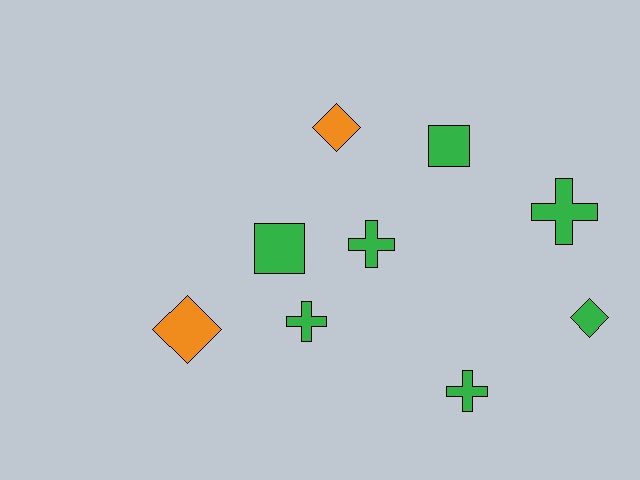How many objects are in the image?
There are 9 objects.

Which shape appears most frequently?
Cross, with 4 objects.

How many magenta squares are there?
There are no magenta squares.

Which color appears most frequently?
Green, with 7 objects.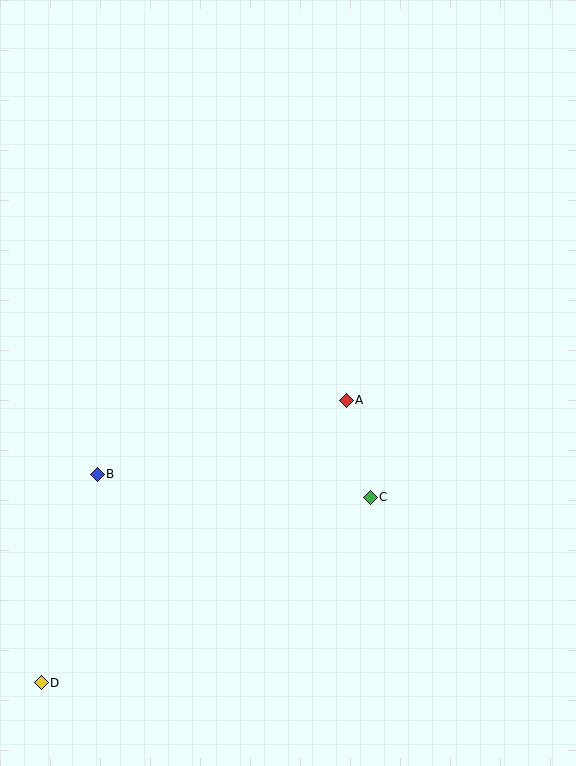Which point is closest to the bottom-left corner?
Point D is closest to the bottom-left corner.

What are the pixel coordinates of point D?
Point D is at (41, 683).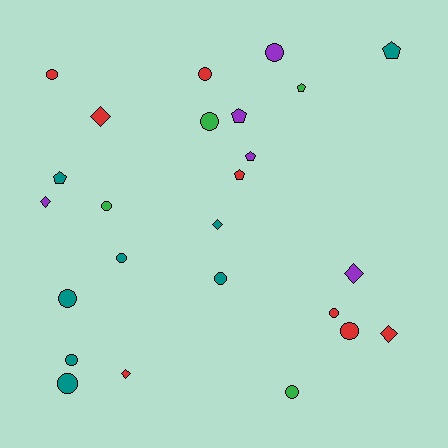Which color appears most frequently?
Teal, with 8 objects.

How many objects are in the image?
There are 25 objects.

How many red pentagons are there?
There is 1 red pentagon.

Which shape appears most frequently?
Circle, with 13 objects.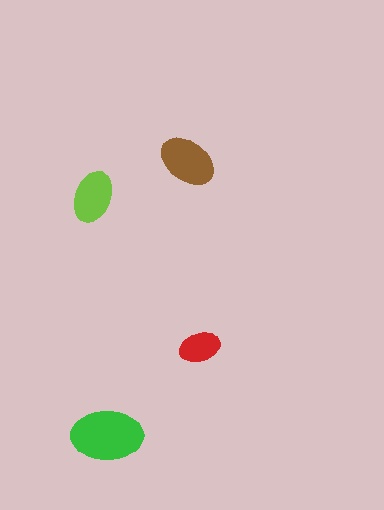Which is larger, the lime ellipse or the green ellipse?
The green one.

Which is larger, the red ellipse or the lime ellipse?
The lime one.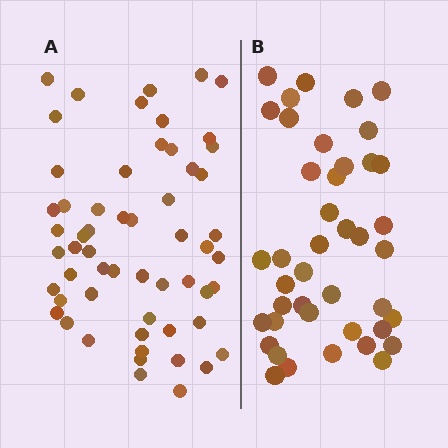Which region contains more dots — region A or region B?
Region A (the left region) has more dots.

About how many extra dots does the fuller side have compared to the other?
Region A has approximately 15 more dots than region B.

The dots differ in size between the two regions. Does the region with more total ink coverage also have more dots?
No. Region B has more total ink coverage because its dots are larger, but region A actually contains more individual dots. Total area can be misleading — the number of items is what matters here.